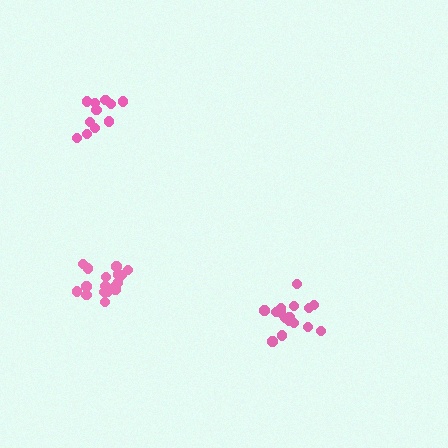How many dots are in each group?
Group 1: 11 dots, Group 2: 16 dots, Group 3: 17 dots (44 total).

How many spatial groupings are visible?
There are 3 spatial groupings.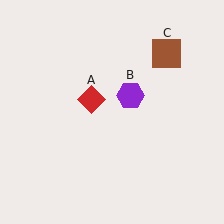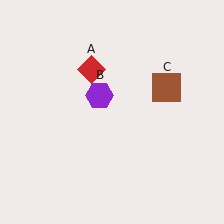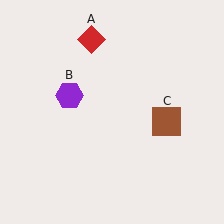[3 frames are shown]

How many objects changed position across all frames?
3 objects changed position: red diamond (object A), purple hexagon (object B), brown square (object C).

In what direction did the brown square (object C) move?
The brown square (object C) moved down.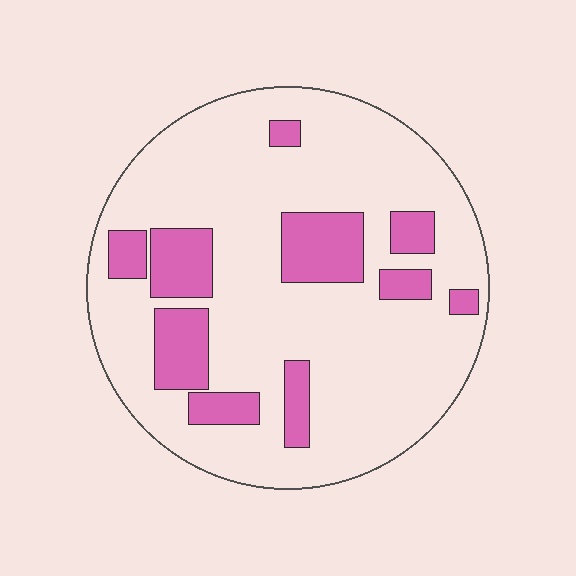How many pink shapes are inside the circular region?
10.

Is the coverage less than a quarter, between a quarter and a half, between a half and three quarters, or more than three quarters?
Less than a quarter.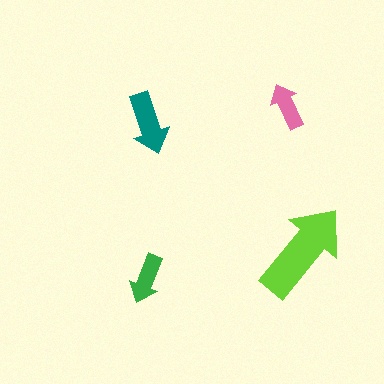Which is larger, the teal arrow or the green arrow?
The teal one.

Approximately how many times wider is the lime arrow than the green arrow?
About 2 times wider.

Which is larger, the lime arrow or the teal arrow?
The lime one.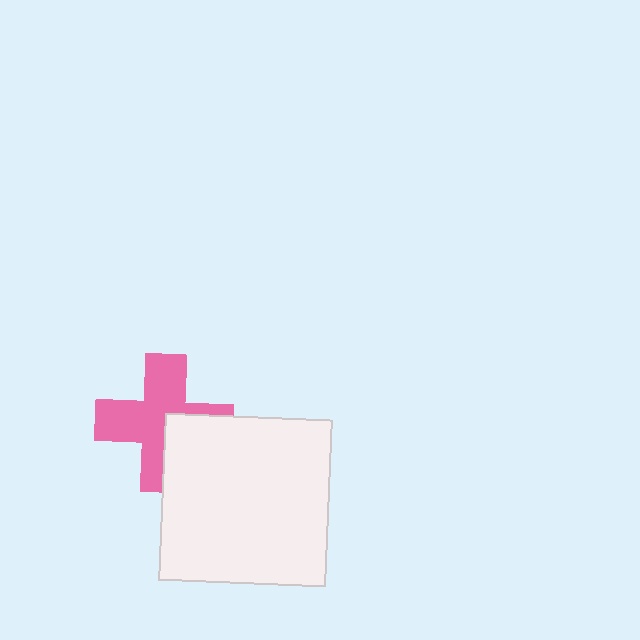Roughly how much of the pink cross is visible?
Most of it is visible (roughly 69%).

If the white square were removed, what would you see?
You would see the complete pink cross.